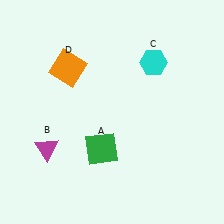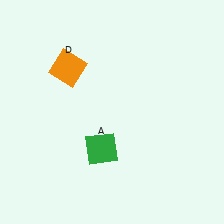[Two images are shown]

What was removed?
The cyan hexagon (C), the magenta triangle (B) were removed in Image 2.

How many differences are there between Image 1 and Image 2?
There are 2 differences between the two images.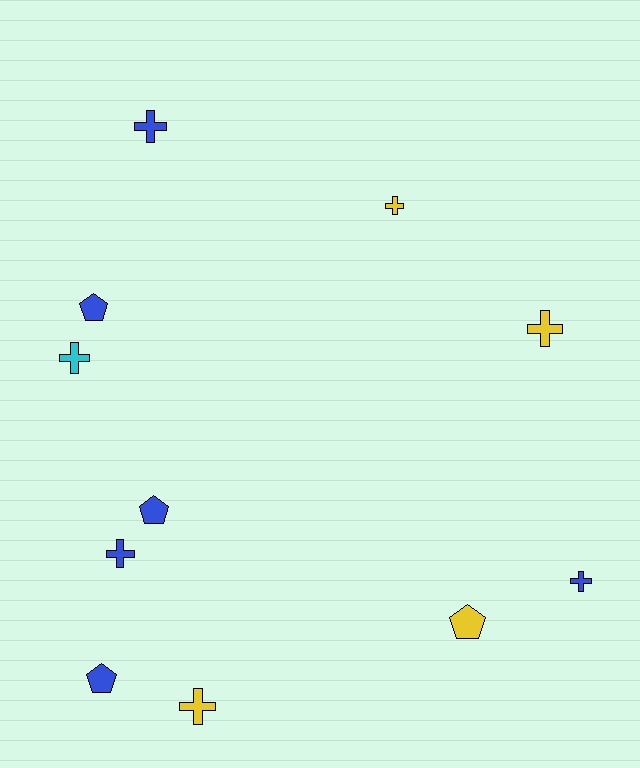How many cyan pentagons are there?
There are no cyan pentagons.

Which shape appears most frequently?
Cross, with 7 objects.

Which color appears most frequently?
Blue, with 6 objects.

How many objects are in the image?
There are 11 objects.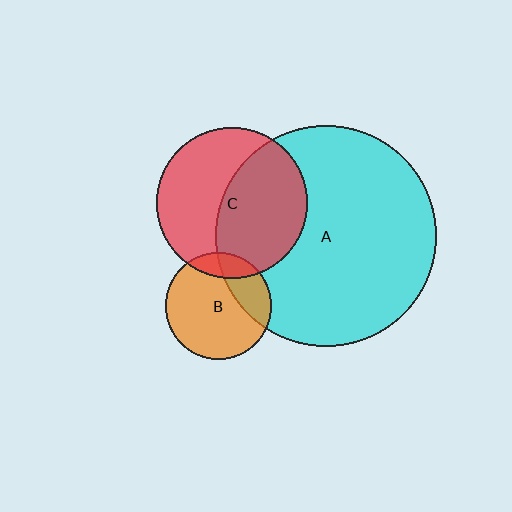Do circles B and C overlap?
Yes.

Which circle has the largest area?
Circle A (cyan).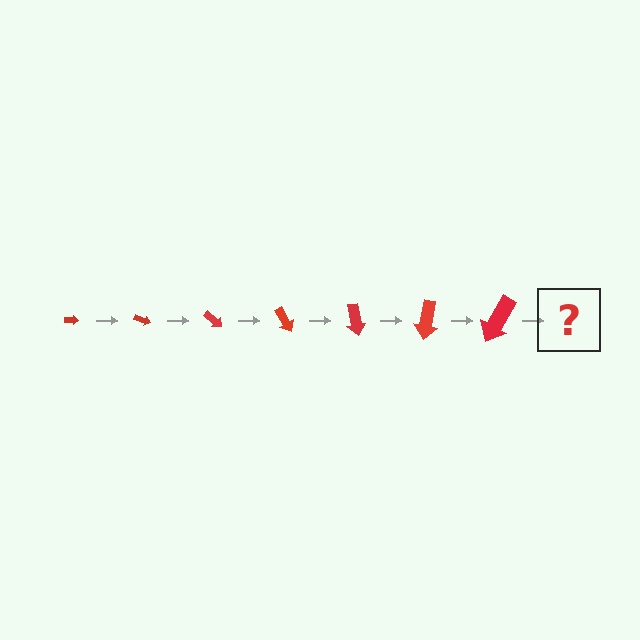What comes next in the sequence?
The next element should be an arrow, larger than the previous one and rotated 140 degrees from the start.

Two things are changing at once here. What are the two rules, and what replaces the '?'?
The two rules are that the arrow grows larger each step and it rotates 20 degrees each step. The '?' should be an arrow, larger than the previous one and rotated 140 degrees from the start.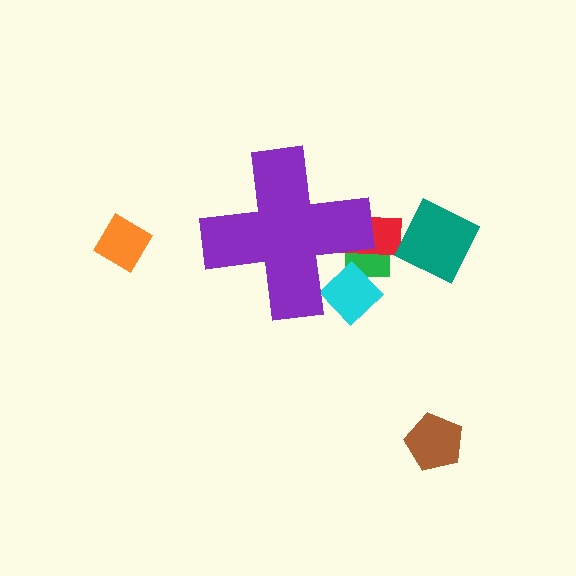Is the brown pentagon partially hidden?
No, the brown pentagon is fully visible.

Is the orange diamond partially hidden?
No, the orange diamond is fully visible.